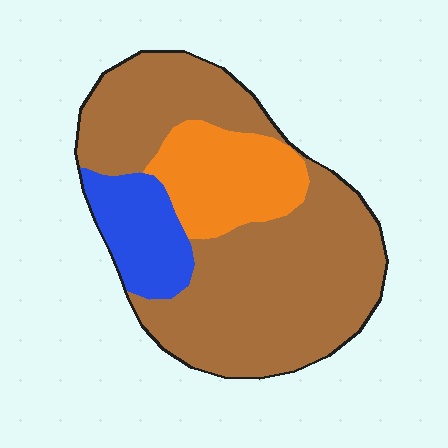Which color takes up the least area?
Blue, at roughly 15%.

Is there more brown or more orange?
Brown.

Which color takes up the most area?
Brown, at roughly 65%.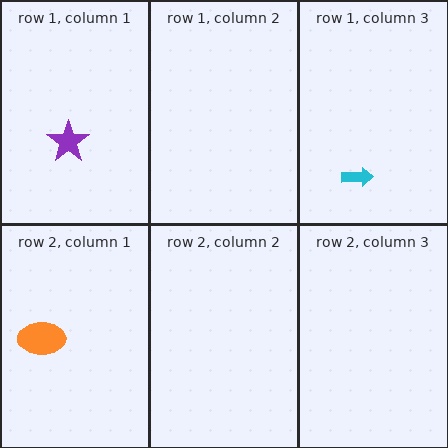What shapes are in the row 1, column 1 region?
The purple star.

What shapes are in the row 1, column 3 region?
The cyan arrow.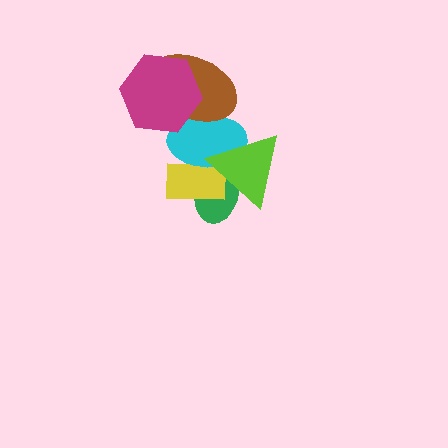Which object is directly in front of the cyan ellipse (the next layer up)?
The lime triangle is directly in front of the cyan ellipse.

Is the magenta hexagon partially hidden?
No, no other shape covers it.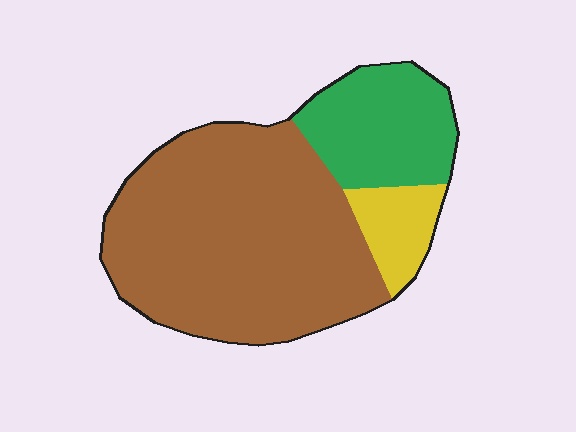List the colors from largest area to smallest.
From largest to smallest: brown, green, yellow.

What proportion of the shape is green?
Green takes up about one quarter (1/4) of the shape.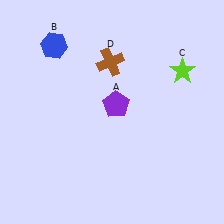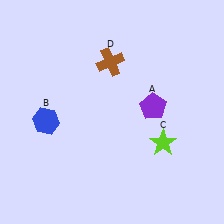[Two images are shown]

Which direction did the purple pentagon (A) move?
The purple pentagon (A) moved right.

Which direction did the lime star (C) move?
The lime star (C) moved down.